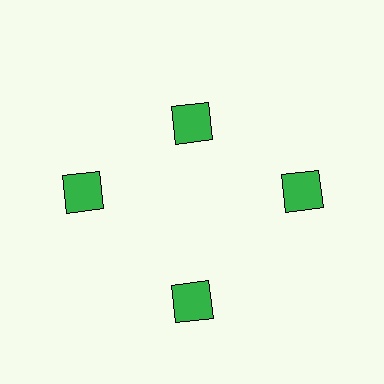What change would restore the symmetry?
The symmetry would be restored by moving it outward, back onto the ring so that all 4 squares sit at equal angles and equal distance from the center.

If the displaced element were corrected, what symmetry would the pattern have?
It would have 4-fold rotational symmetry — the pattern would map onto itself every 90 degrees.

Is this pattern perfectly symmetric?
No. The 4 green squares are arranged in a ring, but one element near the 12 o'clock position is pulled inward toward the center, breaking the 4-fold rotational symmetry.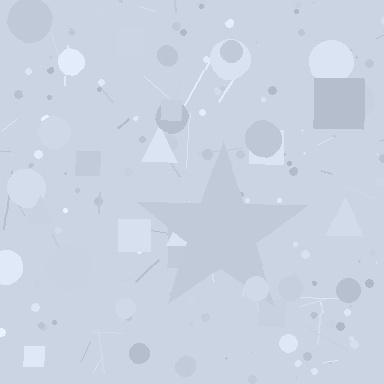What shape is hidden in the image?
A star is hidden in the image.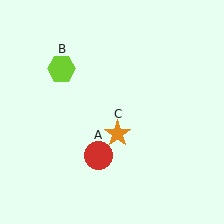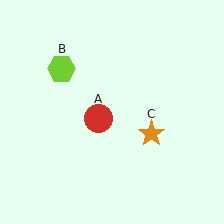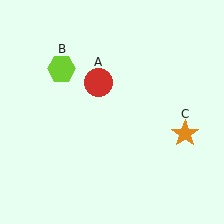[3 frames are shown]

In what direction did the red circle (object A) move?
The red circle (object A) moved up.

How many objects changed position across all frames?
2 objects changed position: red circle (object A), orange star (object C).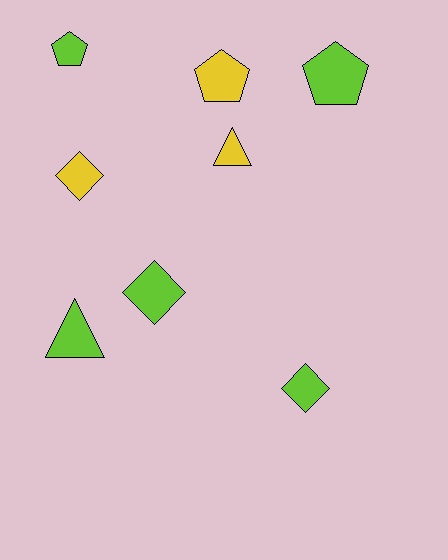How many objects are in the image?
There are 8 objects.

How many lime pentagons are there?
There are 2 lime pentagons.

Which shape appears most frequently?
Diamond, with 3 objects.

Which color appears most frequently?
Lime, with 5 objects.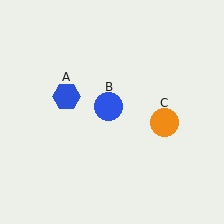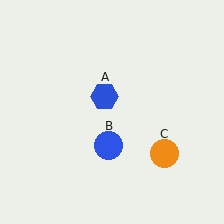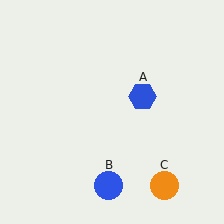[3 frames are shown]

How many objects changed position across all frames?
3 objects changed position: blue hexagon (object A), blue circle (object B), orange circle (object C).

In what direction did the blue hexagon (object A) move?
The blue hexagon (object A) moved right.